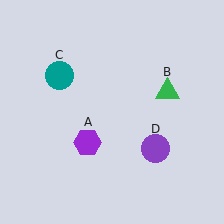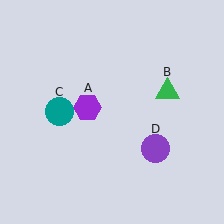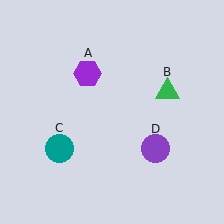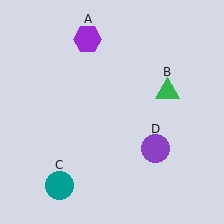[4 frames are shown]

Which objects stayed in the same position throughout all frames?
Green triangle (object B) and purple circle (object D) remained stationary.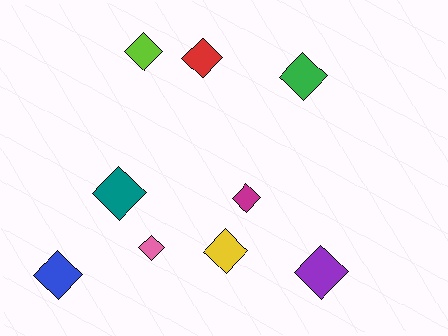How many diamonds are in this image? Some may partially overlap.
There are 9 diamonds.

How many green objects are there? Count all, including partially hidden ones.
There is 1 green object.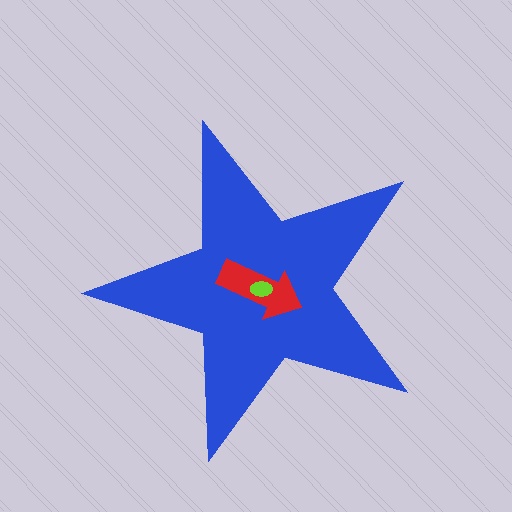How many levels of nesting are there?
3.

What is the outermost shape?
The blue star.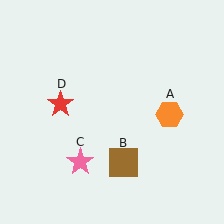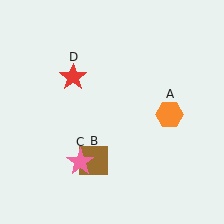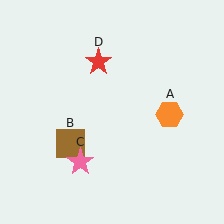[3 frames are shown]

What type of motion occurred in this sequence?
The brown square (object B), red star (object D) rotated clockwise around the center of the scene.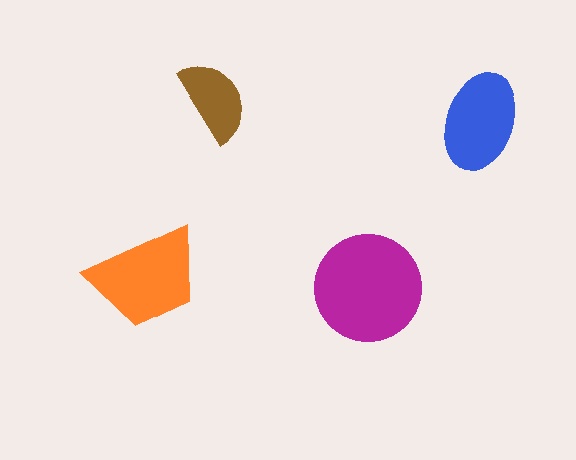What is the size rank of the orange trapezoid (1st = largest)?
2nd.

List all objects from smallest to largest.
The brown semicircle, the blue ellipse, the orange trapezoid, the magenta circle.